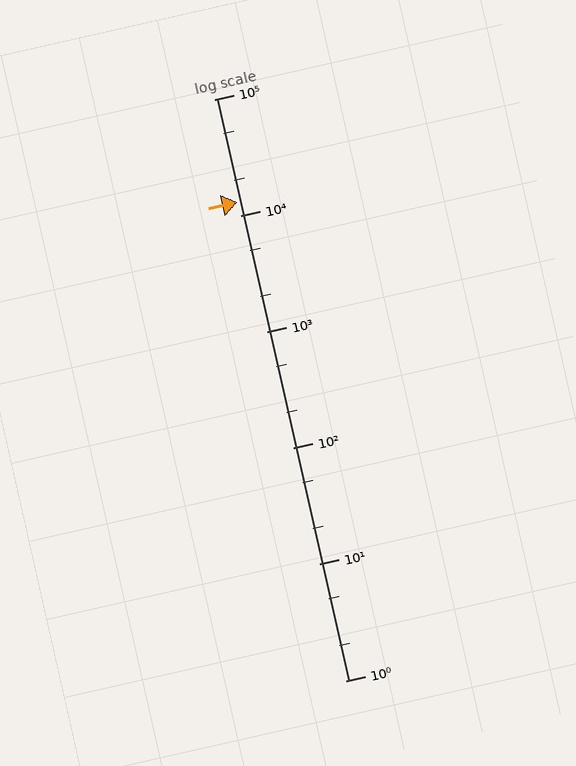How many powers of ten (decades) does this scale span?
The scale spans 5 decades, from 1 to 100000.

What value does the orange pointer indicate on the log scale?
The pointer indicates approximately 13000.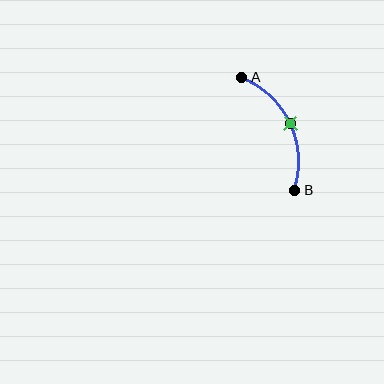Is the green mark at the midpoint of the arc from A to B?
Yes. The green mark lies on the arc at equal arc-length from both A and B — it is the arc midpoint.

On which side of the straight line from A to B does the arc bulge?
The arc bulges to the right of the straight line connecting A and B.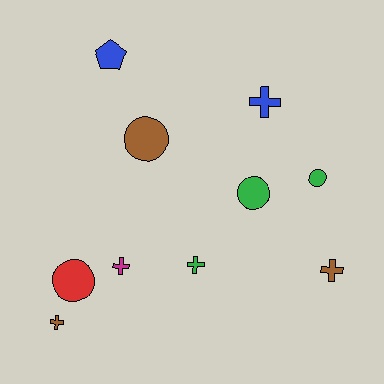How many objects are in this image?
There are 10 objects.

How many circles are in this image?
There are 4 circles.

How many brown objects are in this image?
There are 3 brown objects.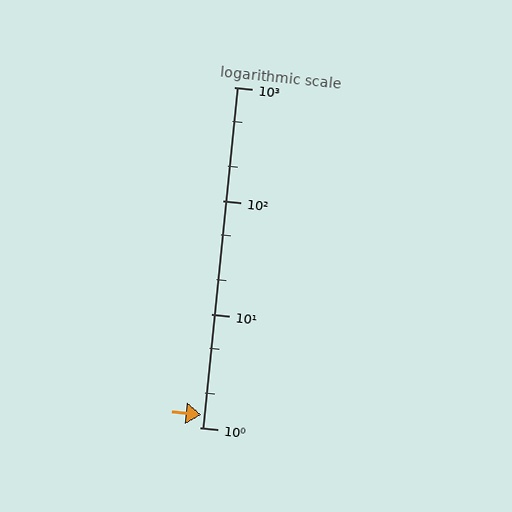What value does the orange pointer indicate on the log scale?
The pointer indicates approximately 1.3.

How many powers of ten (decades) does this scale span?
The scale spans 3 decades, from 1 to 1000.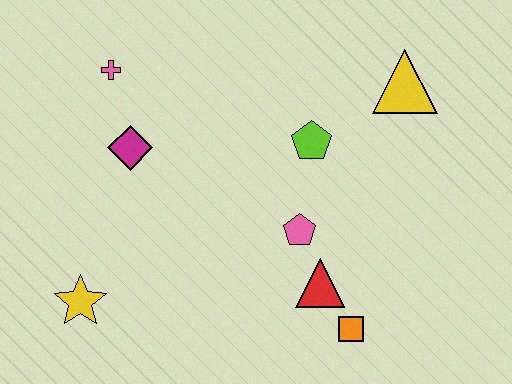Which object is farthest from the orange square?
The pink cross is farthest from the orange square.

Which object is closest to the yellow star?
The magenta diamond is closest to the yellow star.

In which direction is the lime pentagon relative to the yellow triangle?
The lime pentagon is to the left of the yellow triangle.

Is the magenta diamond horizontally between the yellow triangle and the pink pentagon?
No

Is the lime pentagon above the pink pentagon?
Yes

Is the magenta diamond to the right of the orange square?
No